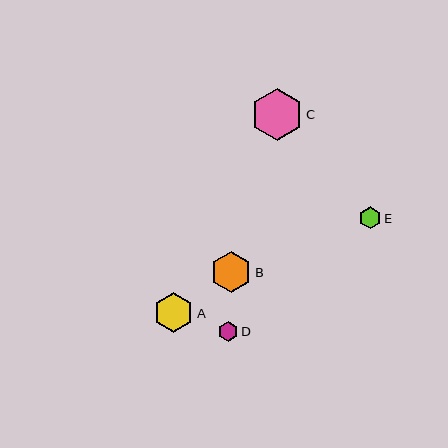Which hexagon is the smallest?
Hexagon D is the smallest with a size of approximately 20 pixels.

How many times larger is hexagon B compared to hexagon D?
Hexagon B is approximately 2.0 times the size of hexagon D.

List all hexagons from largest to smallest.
From largest to smallest: C, B, A, E, D.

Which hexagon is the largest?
Hexagon C is the largest with a size of approximately 52 pixels.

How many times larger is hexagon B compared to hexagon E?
Hexagon B is approximately 1.8 times the size of hexagon E.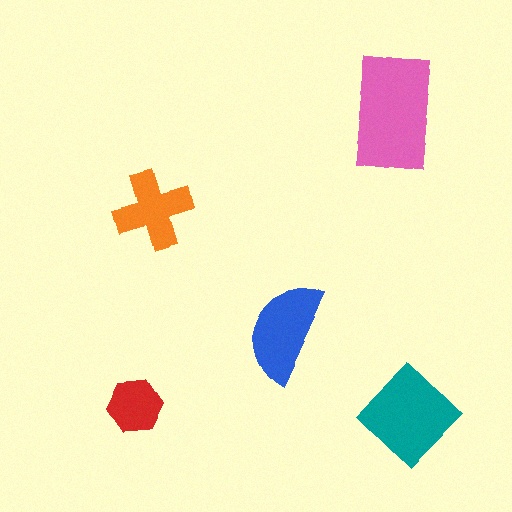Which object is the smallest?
The red hexagon.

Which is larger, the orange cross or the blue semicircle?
The blue semicircle.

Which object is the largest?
The pink rectangle.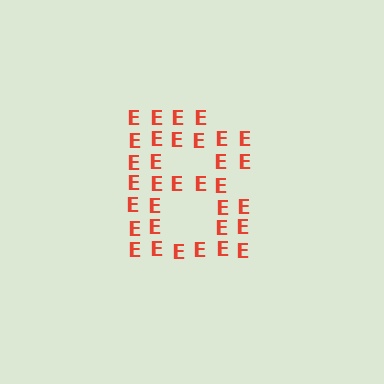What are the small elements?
The small elements are letter E's.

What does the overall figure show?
The overall figure shows the letter B.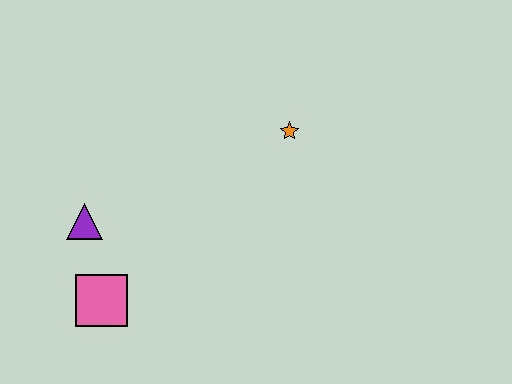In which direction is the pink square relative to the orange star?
The pink square is to the left of the orange star.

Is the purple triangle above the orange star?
No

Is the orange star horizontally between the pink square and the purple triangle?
No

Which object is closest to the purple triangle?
The pink square is closest to the purple triangle.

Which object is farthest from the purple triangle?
The orange star is farthest from the purple triangle.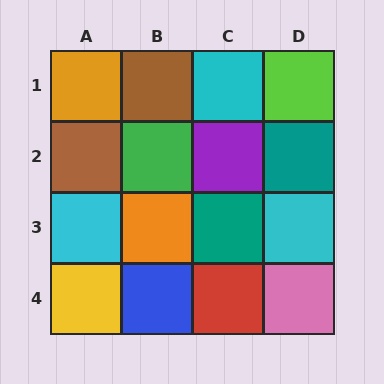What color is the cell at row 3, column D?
Cyan.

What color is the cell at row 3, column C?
Teal.